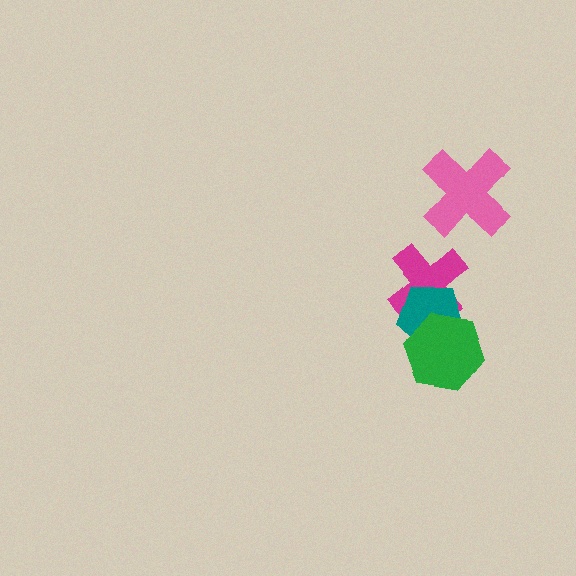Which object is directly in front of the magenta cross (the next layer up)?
The teal pentagon is directly in front of the magenta cross.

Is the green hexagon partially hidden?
No, no other shape covers it.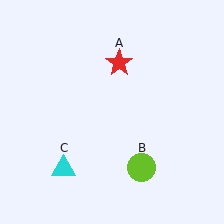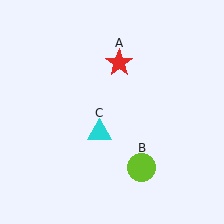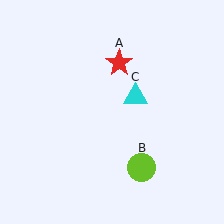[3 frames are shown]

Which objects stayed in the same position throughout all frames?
Red star (object A) and lime circle (object B) remained stationary.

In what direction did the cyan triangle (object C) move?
The cyan triangle (object C) moved up and to the right.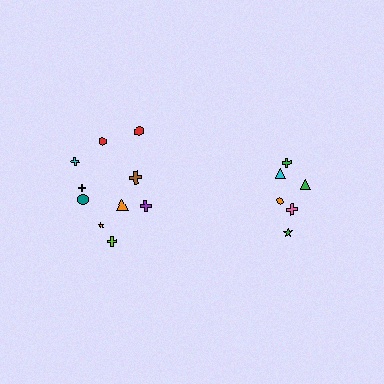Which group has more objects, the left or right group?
The left group.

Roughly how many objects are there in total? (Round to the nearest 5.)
Roughly 15 objects in total.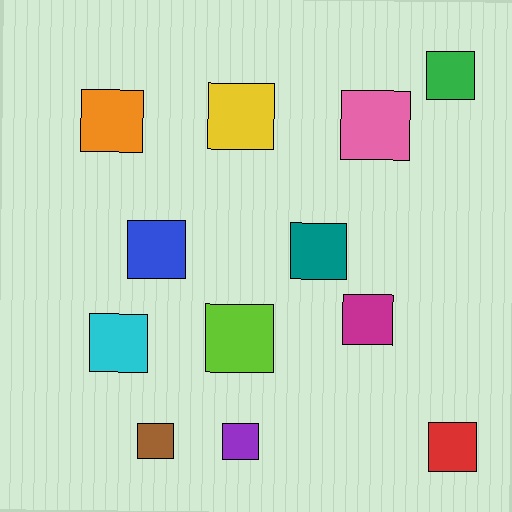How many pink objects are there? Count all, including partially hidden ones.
There is 1 pink object.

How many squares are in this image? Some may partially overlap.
There are 12 squares.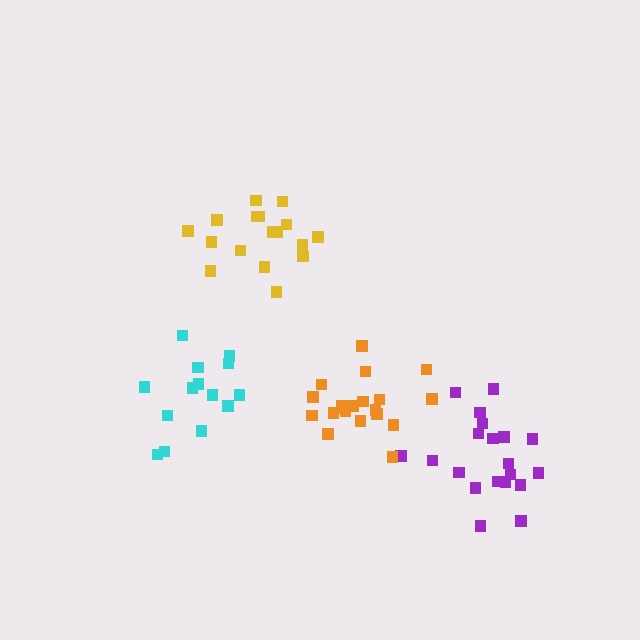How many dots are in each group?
Group 1: 17 dots, Group 2: 14 dots, Group 3: 20 dots, Group 4: 20 dots (71 total).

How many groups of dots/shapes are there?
There are 4 groups.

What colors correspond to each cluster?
The clusters are colored: yellow, cyan, purple, orange.